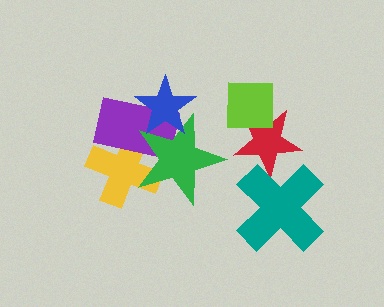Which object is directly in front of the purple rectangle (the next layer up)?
The green star is directly in front of the purple rectangle.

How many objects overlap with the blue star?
2 objects overlap with the blue star.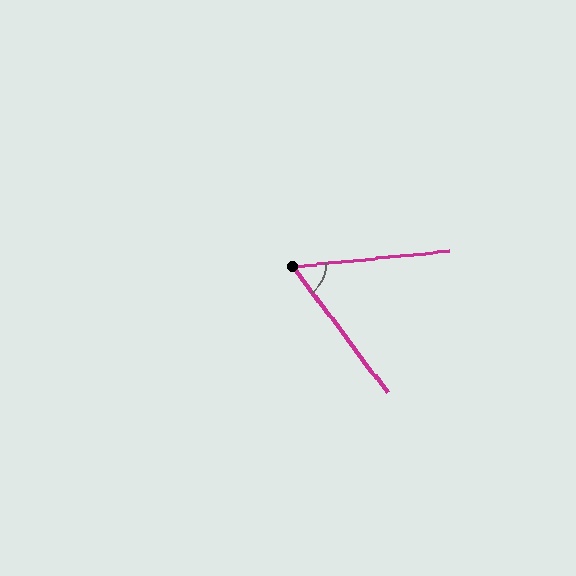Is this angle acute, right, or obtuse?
It is acute.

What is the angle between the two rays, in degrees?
Approximately 58 degrees.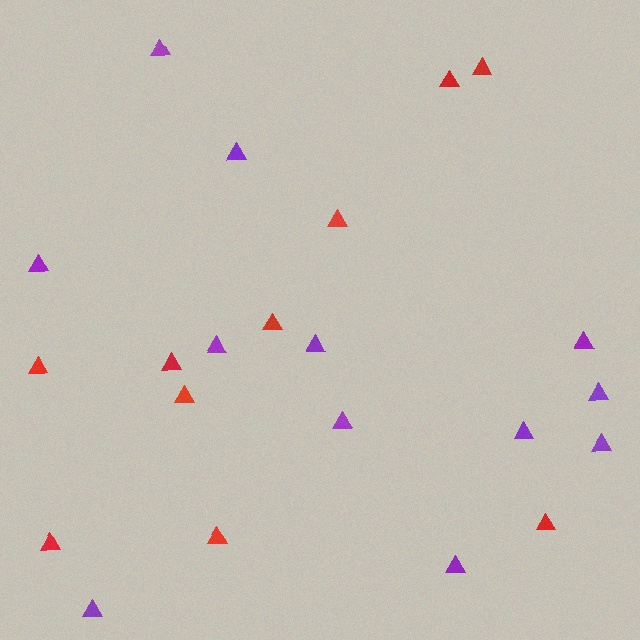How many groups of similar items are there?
There are 2 groups: one group of purple triangles (12) and one group of red triangles (10).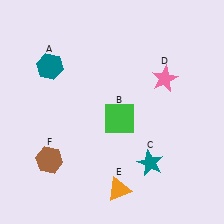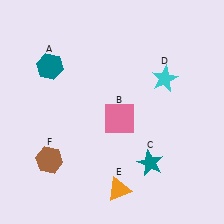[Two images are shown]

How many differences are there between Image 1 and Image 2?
There are 2 differences between the two images.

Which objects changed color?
B changed from green to pink. D changed from pink to cyan.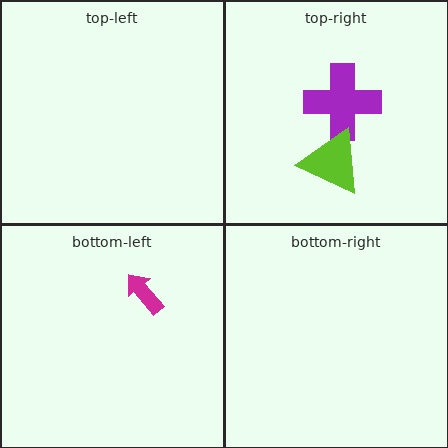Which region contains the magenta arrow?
The bottom-left region.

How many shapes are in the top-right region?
2.